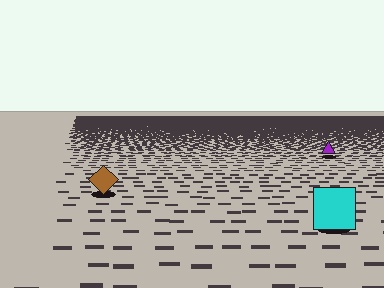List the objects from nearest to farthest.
From nearest to farthest: the cyan square, the brown diamond, the purple triangle.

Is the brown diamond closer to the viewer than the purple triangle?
Yes. The brown diamond is closer — you can tell from the texture gradient: the ground texture is coarser near it.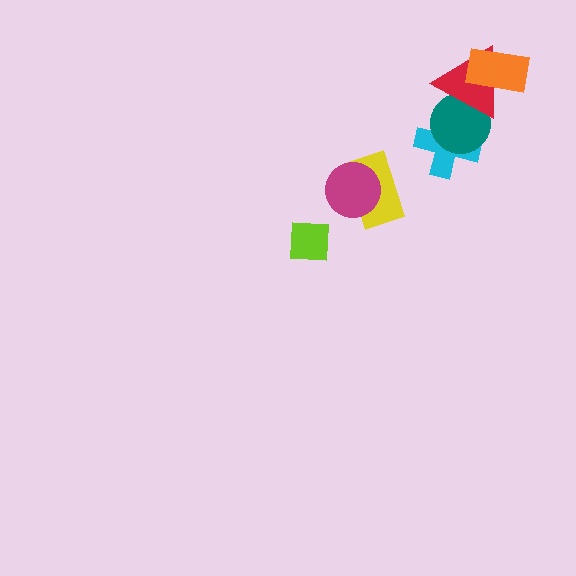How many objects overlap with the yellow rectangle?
1 object overlaps with the yellow rectangle.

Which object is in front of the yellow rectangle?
The magenta circle is in front of the yellow rectangle.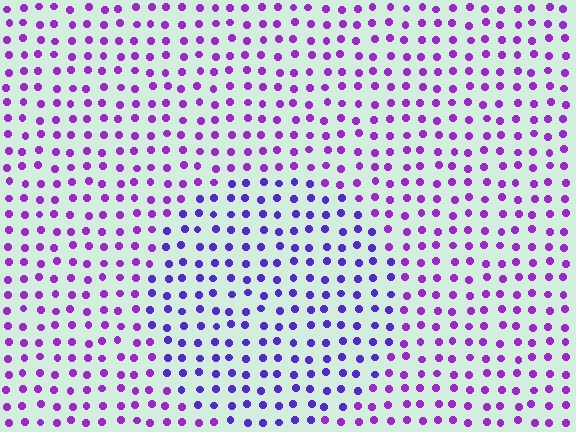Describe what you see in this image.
The image is filled with small purple elements in a uniform arrangement. A circle-shaped region is visible where the elements are tinted to a slightly different hue, forming a subtle color boundary.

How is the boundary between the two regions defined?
The boundary is defined purely by a slight shift in hue (about 28 degrees). Spacing, size, and orientation are identical on both sides.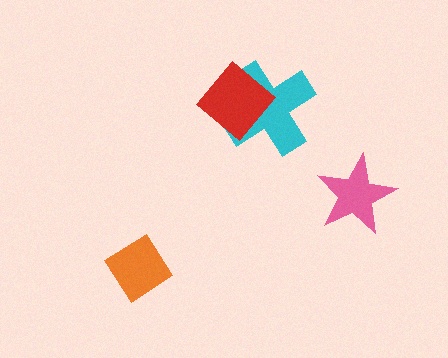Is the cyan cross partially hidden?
Yes, it is partially covered by another shape.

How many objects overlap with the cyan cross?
1 object overlaps with the cyan cross.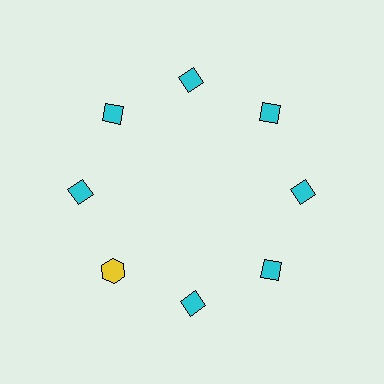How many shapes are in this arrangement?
There are 8 shapes arranged in a ring pattern.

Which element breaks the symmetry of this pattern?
The yellow hexagon at roughly the 8 o'clock position breaks the symmetry. All other shapes are cyan diamonds.